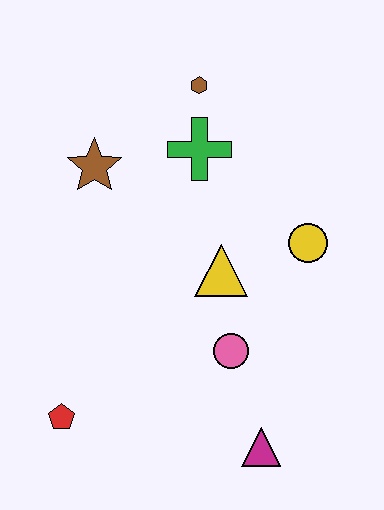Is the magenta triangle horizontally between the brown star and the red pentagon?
No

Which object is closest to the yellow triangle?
The pink circle is closest to the yellow triangle.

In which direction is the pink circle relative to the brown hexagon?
The pink circle is below the brown hexagon.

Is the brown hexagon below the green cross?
No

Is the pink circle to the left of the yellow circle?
Yes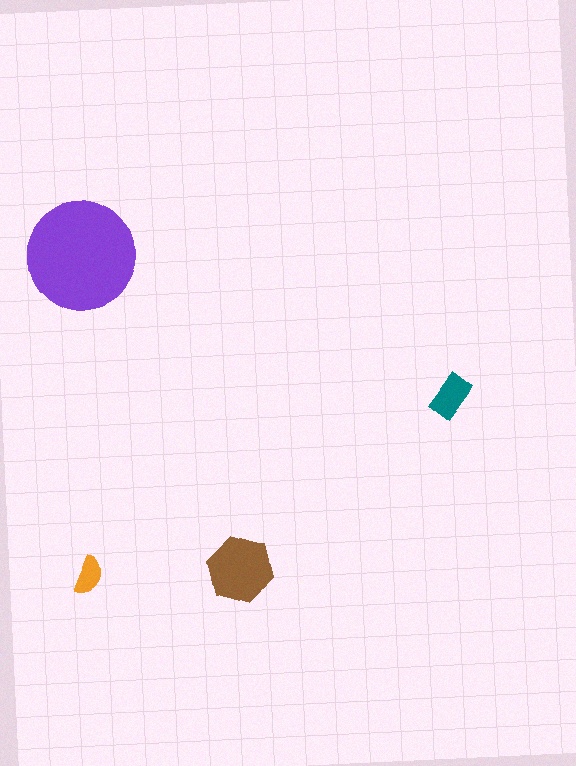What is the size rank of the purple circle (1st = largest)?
1st.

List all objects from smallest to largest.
The orange semicircle, the teal rectangle, the brown hexagon, the purple circle.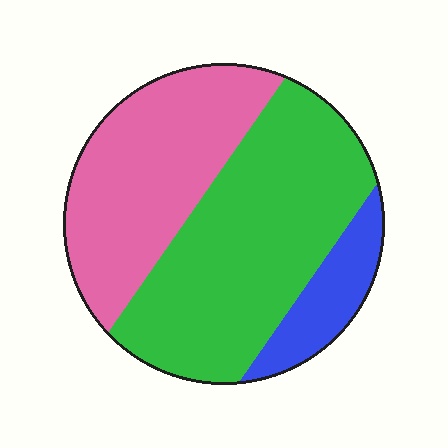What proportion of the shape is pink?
Pink covers 37% of the shape.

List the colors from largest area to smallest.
From largest to smallest: green, pink, blue.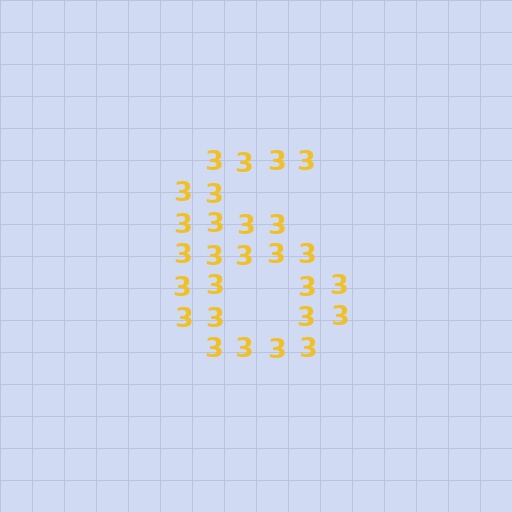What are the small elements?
The small elements are digit 3's.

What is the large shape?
The large shape is the digit 6.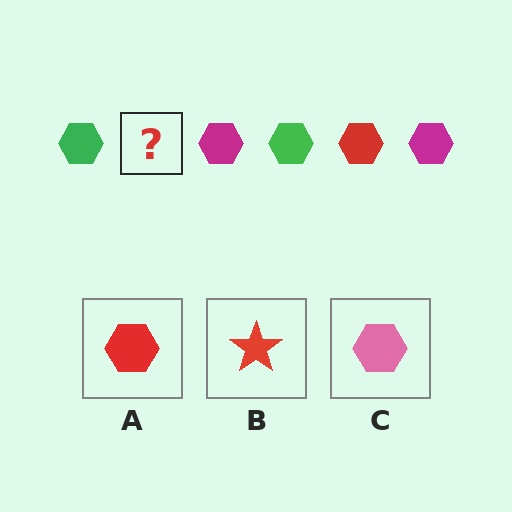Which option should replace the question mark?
Option A.